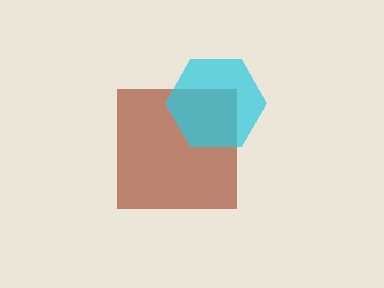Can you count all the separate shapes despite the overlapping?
Yes, there are 2 separate shapes.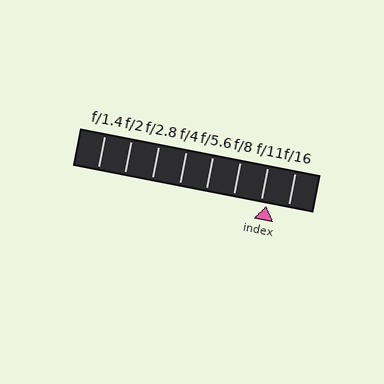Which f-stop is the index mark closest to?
The index mark is closest to f/11.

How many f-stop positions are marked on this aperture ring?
There are 8 f-stop positions marked.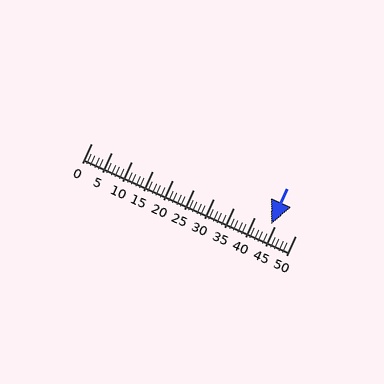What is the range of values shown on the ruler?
The ruler shows values from 0 to 50.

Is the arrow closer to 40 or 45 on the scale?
The arrow is closer to 45.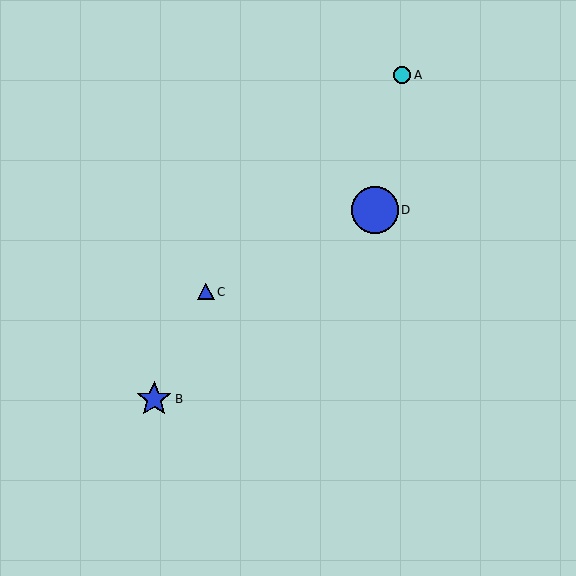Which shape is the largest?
The blue circle (labeled D) is the largest.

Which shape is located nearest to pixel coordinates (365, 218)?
The blue circle (labeled D) at (375, 210) is nearest to that location.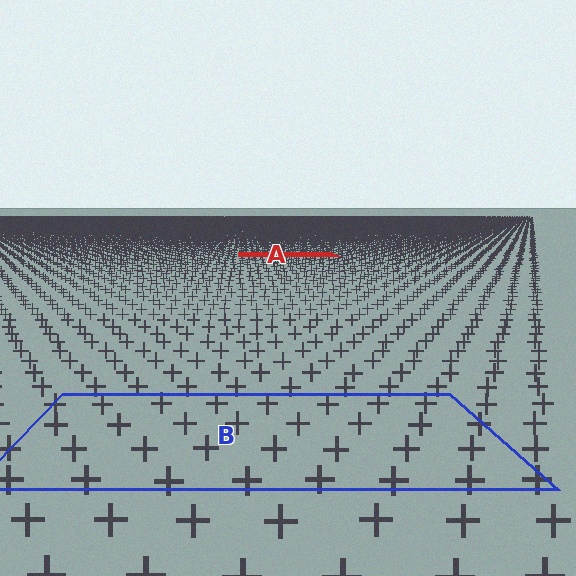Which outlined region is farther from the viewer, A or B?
Region A is farther from the viewer — the texture elements inside it appear smaller and more densely packed.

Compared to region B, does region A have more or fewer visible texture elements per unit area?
Region A has more texture elements per unit area — they are packed more densely because it is farther away.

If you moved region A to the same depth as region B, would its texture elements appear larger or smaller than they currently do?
They would appear larger. At a closer depth, the same texture elements are projected at a bigger on-screen size.